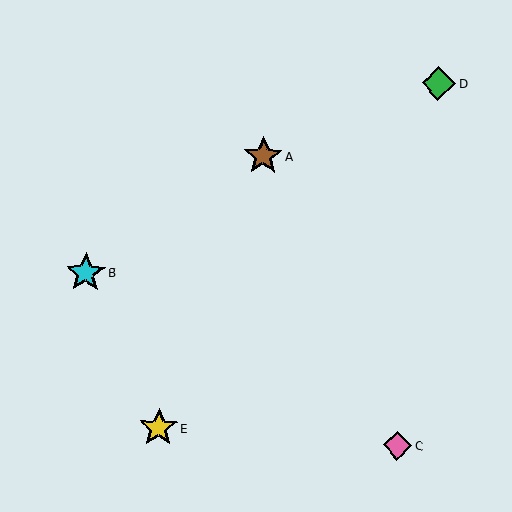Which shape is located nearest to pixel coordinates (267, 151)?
The brown star (labeled A) at (263, 156) is nearest to that location.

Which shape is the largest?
The cyan star (labeled B) is the largest.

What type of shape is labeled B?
Shape B is a cyan star.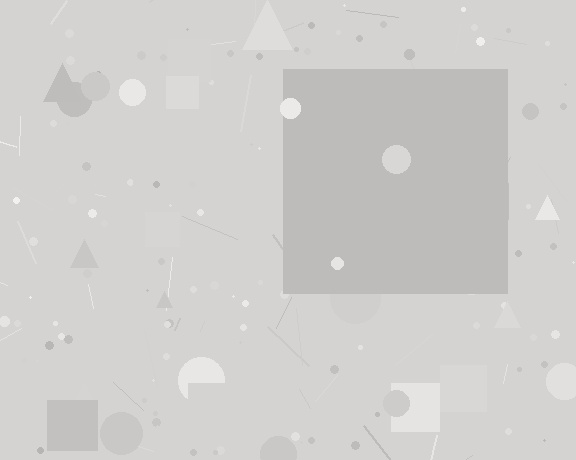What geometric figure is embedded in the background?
A square is embedded in the background.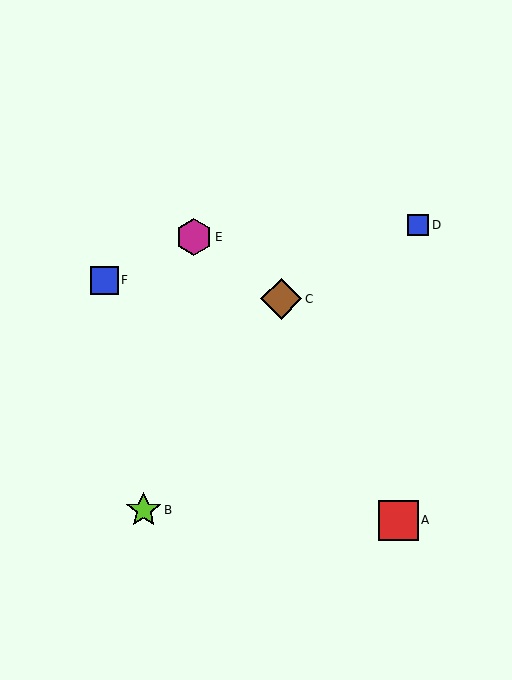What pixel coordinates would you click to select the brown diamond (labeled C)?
Click at (281, 299) to select the brown diamond C.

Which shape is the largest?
The brown diamond (labeled C) is the largest.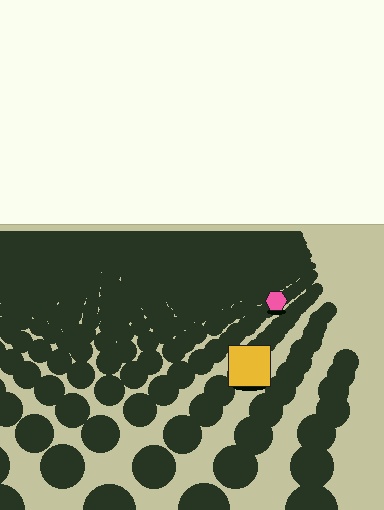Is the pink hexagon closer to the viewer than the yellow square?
No. The yellow square is closer — you can tell from the texture gradient: the ground texture is coarser near it.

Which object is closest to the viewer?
The yellow square is closest. The texture marks near it are larger and more spread out.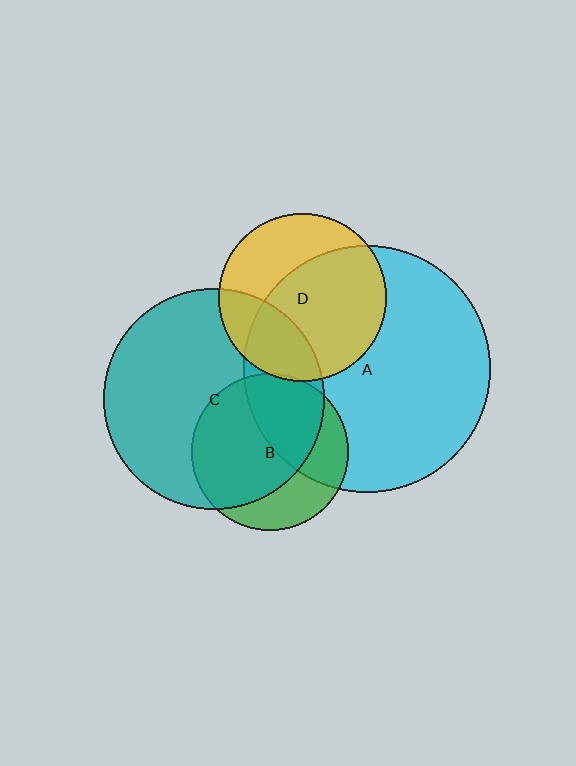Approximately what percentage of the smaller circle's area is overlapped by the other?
Approximately 25%.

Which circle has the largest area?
Circle A (cyan).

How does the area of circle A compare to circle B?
Approximately 2.5 times.